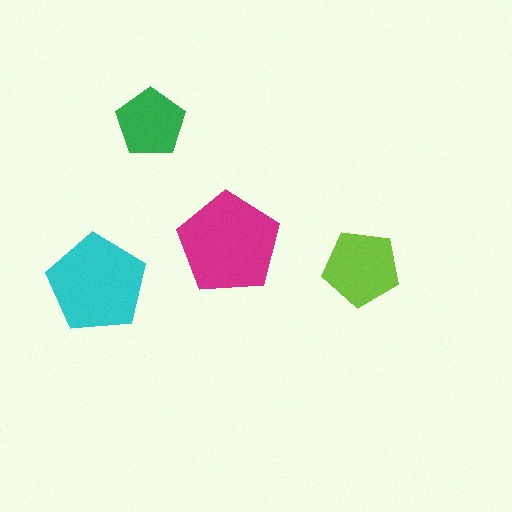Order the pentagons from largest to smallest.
the magenta one, the cyan one, the lime one, the green one.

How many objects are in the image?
There are 4 objects in the image.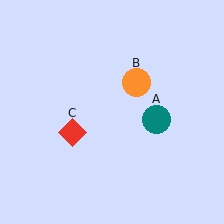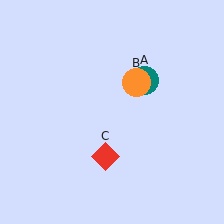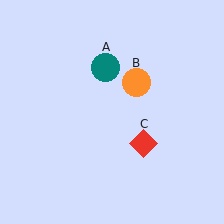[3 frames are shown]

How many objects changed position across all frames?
2 objects changed position: teal circle (object A), red diamond (object C).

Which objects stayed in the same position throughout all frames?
Orange circle (object B) remained stationary.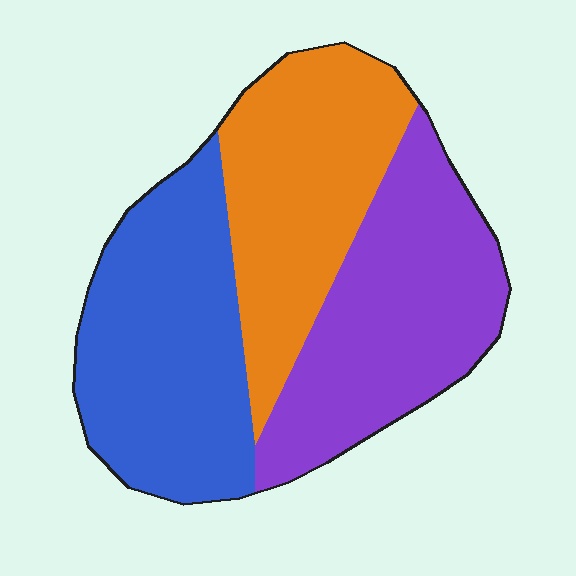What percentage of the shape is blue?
Blue takes up about one third (1/3) of the shape.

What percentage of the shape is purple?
Purple takes up about one third (1/3) of the shape.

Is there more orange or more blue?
Blue.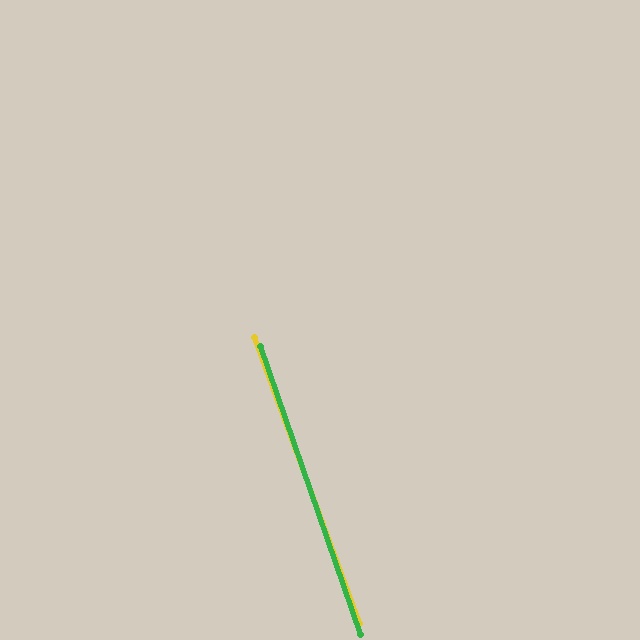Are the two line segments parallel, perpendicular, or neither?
Parallel — their directions differ by only 1.0°.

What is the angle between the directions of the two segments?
Approximately 1 degree.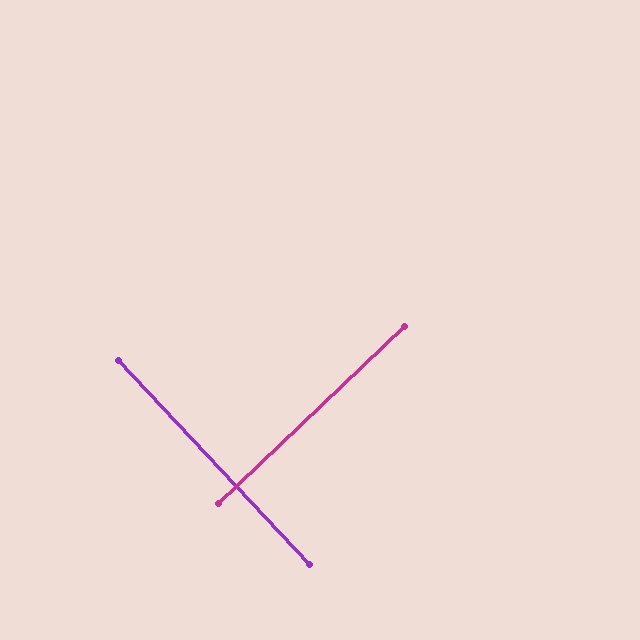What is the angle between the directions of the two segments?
Approximately 90 degrees.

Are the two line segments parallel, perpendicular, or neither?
Perpendicular — they meet at approximately 90°.